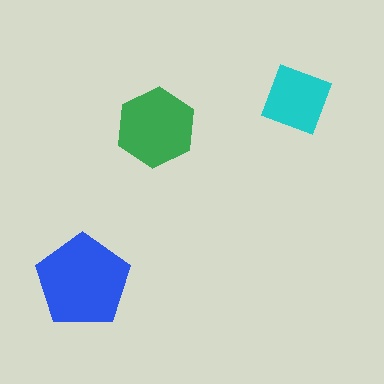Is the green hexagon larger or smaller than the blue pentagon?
Smaller.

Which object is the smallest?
The cyan square.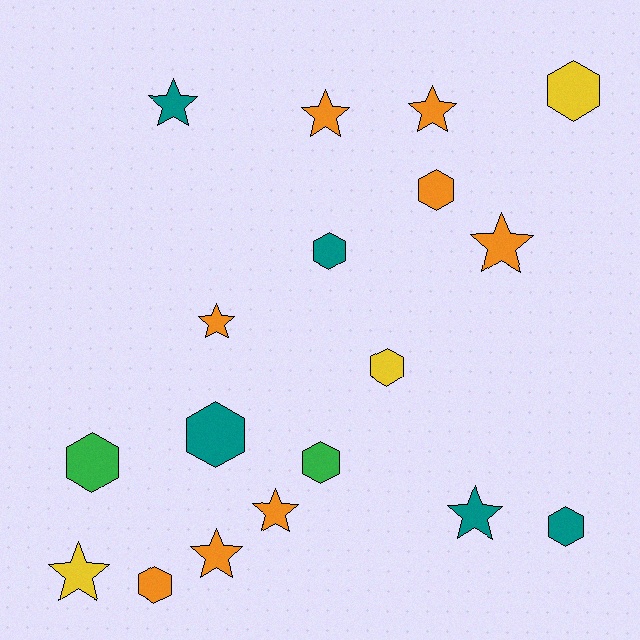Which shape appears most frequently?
Star, with 9 objects.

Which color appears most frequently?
Orange, with 8 objects.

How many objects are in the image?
There are 18 objects.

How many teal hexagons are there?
There are 3 teal hexagons.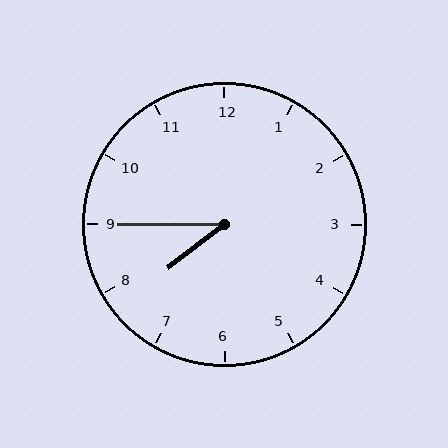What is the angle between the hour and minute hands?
Approximately 38 degrees.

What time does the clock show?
7:45.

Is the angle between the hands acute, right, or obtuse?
It is acute.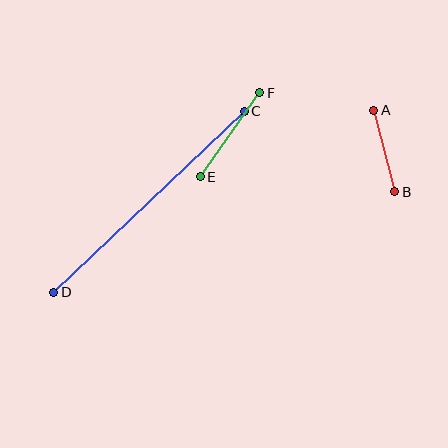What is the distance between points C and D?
The distance is approximately 263 pixels.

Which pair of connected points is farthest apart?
Points C and D are farthest apart.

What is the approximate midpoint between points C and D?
The midpoint is at approximately (149, 202) pixels.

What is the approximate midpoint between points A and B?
The midpoint is at approximately (384, 151) pixels.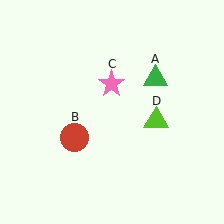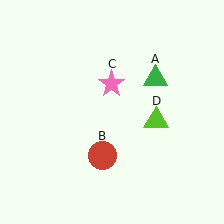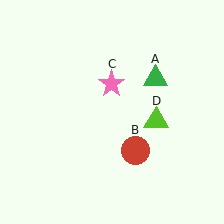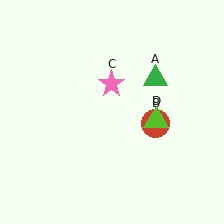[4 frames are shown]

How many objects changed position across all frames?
1 object changed position: red circle (object B).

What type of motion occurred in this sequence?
The red circle (object B) rotated counterclockwise around the center of the scene.